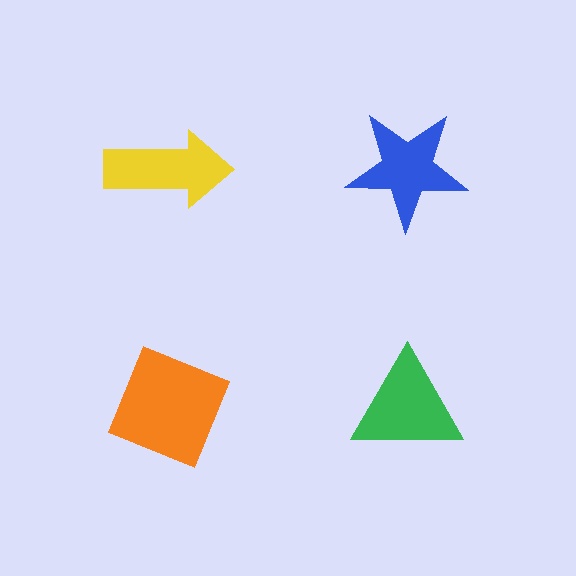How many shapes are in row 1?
2 shapes.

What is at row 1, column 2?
A blue star.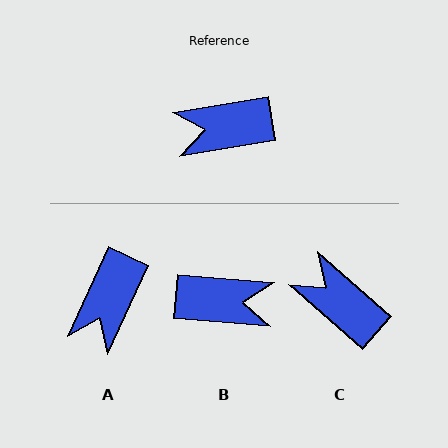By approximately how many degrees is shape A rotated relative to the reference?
Approximately 56 degrees counter-clockwise.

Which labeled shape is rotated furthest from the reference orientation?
B, about 165 degrees away.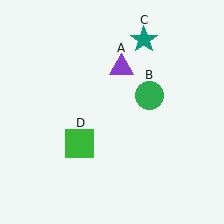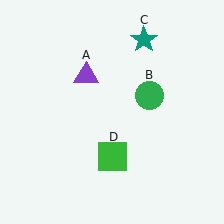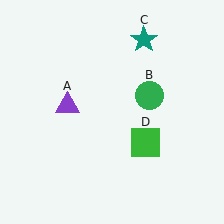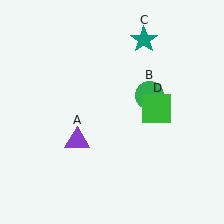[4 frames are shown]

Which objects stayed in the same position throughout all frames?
Green circle (object B) and teal star (object C) remained stationary.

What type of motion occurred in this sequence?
The purple triangle (object A), green square (object D) rotated counterclockwise around the center of the scene.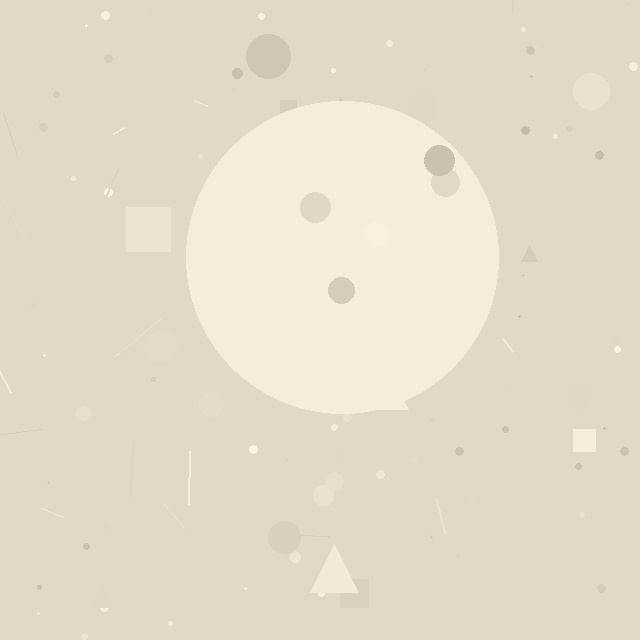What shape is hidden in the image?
A circle is hidden in the image.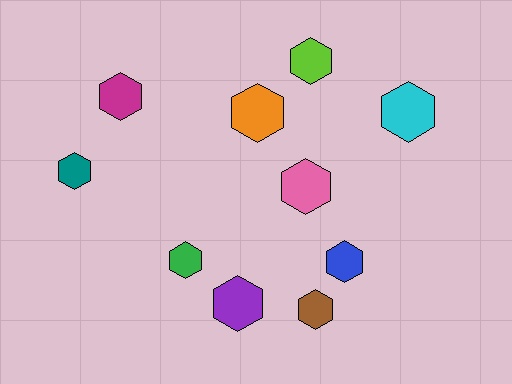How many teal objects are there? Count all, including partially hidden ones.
There is 1 teal object.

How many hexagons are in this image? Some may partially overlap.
There are 10 hexagons.